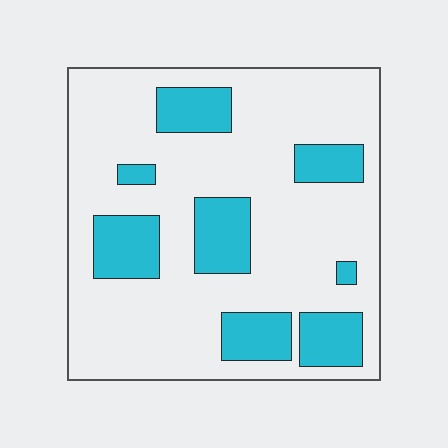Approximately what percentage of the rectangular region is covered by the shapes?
Approximately 25%.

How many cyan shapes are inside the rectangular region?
8.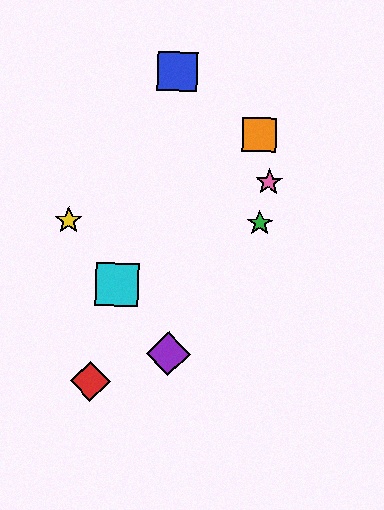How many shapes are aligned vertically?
2 shapes (the blue square, the purple diamond) are aligned vertically.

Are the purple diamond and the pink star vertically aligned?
No, the purple diamond is at x≈168 and the pink star is at x≈269.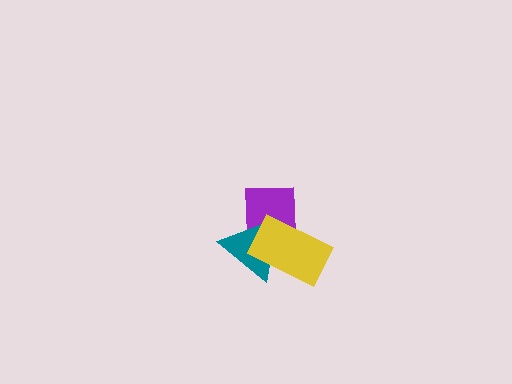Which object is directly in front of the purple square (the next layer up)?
The teal triangle is directly in front of the purple square.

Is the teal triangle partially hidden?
Yes, it is partially covered by another shape.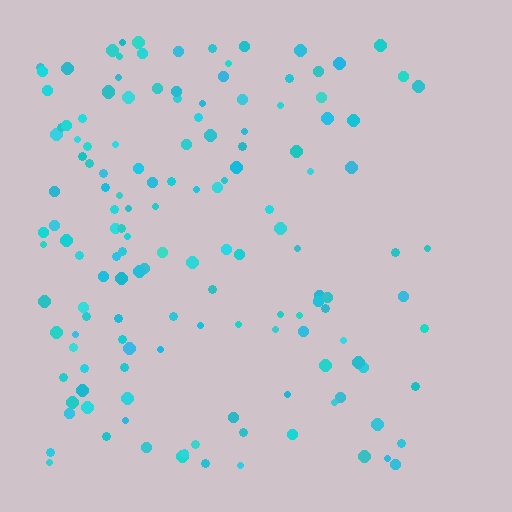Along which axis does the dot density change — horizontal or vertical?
Horizontal.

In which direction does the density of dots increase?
From right to left, with the left side densest.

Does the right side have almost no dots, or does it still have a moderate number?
Still a moderate number, just noticeably fewer than the left.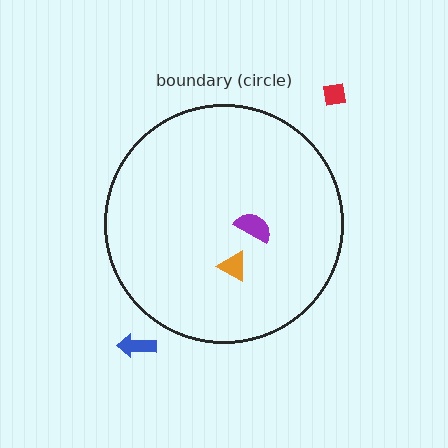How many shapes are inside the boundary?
2 inside, 2 outside.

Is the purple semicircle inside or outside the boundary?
Inside.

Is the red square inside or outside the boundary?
Outside.